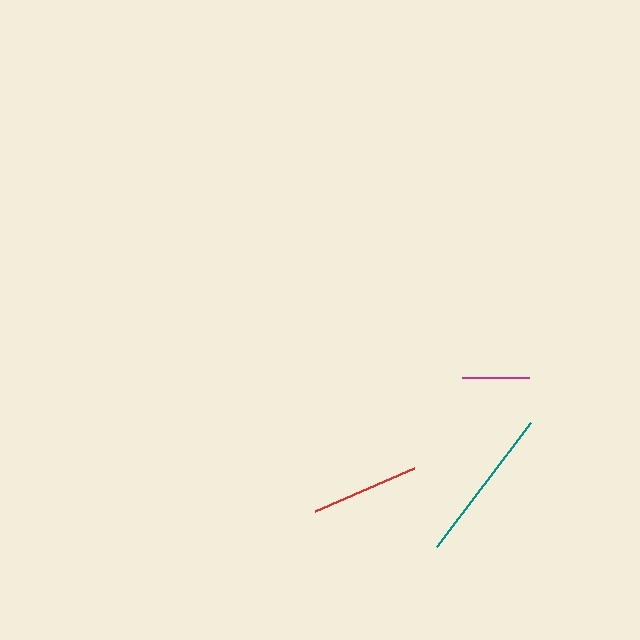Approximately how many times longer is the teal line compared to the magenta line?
The teal line is approximately 2.3 times the length of the magenta line.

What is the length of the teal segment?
The teal segment is approximately 155 pixels long.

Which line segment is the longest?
The teal line is the longest at approximately 155 pixels.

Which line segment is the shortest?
The magenta line is the shortest at approximately 67 pixels.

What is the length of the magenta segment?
The magenta segment is approximately 67 pixels long.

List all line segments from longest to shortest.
From longest to shortest: teal, red, magenta.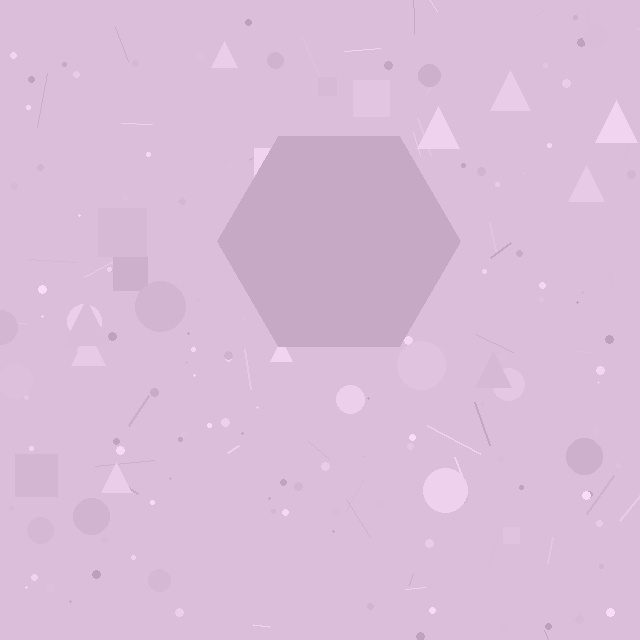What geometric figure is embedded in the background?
A hexagon is embedded in the background.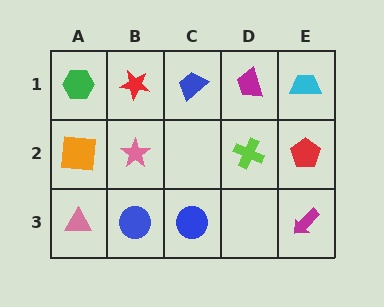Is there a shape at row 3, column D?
No, that cell is empty.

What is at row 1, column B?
A red star.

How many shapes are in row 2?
4 shapes.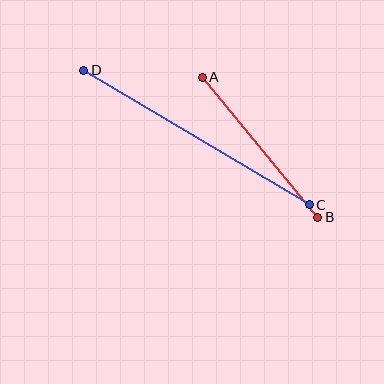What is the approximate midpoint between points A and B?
The midpoint is at approximately (260, 147) pixels.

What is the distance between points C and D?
The distance is approximately 263 pixels.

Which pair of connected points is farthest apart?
Points C and D are farthest apart.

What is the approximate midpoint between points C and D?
The midpoint is at approximately (196, 137) pixels.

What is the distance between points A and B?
The distance is approximately 181 pixels.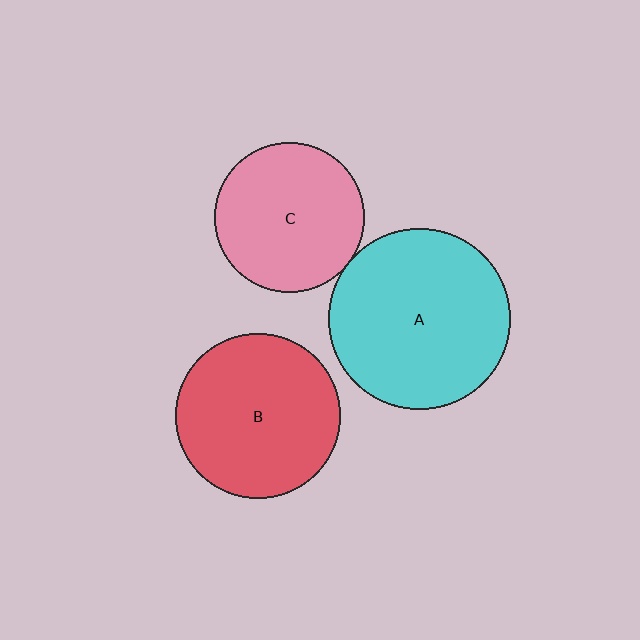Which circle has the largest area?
Circle A (cyan).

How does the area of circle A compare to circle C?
Approximately 1.5 times.